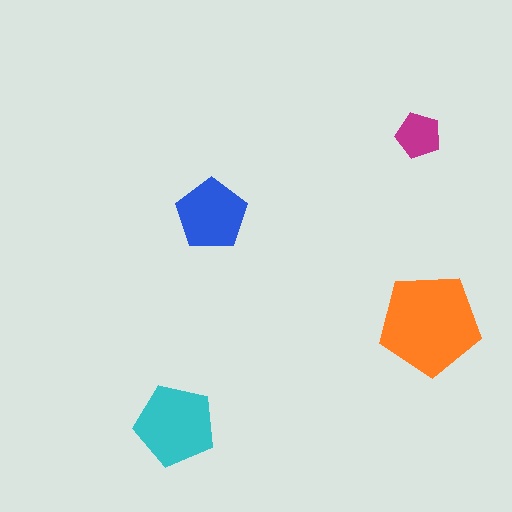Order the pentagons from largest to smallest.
the orange one, the cyan one, the blue one, the magenta one.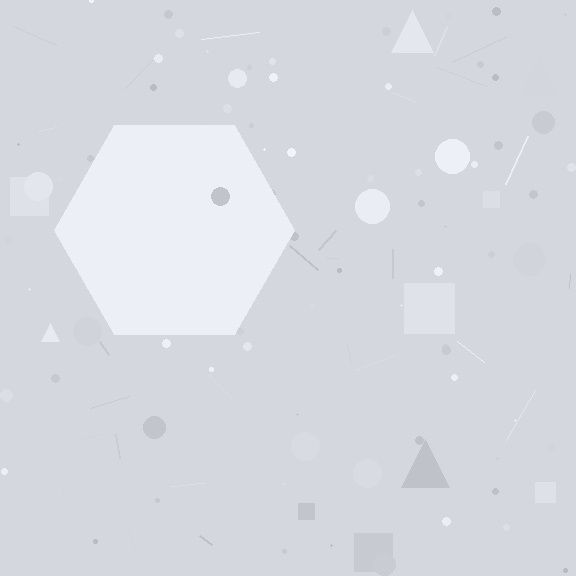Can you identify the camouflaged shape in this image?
The camouflaged shape is a hexagon.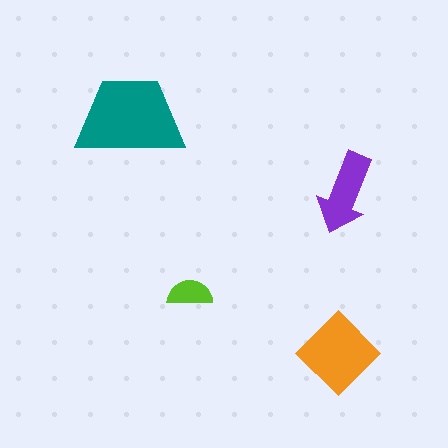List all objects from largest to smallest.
The teal trapezoid, the orange diamond, the purple arrow, the lime semicircle.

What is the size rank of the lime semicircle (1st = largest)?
4th.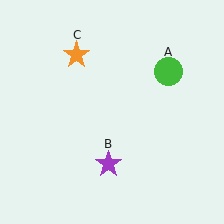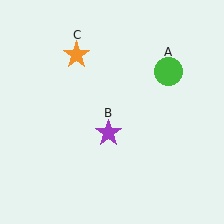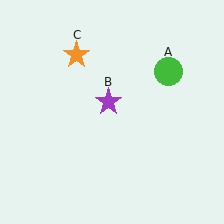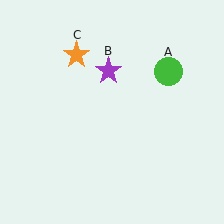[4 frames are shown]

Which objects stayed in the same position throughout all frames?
Green circle (object A) and orange star (object C) remained stationary.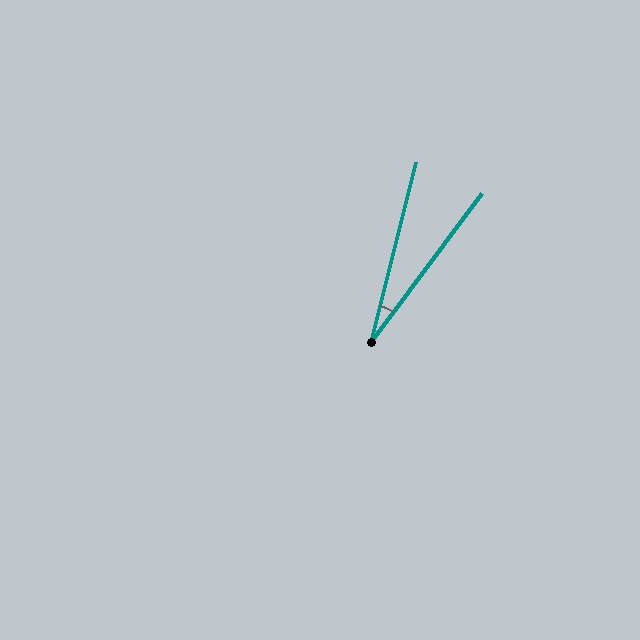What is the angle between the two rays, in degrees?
Approximately 23 degrees.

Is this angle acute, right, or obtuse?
It is acute.